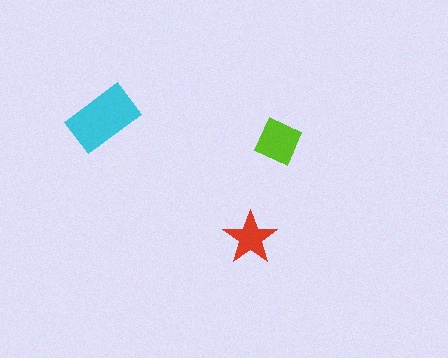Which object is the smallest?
The red star.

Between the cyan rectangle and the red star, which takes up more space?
The cyan rectangle.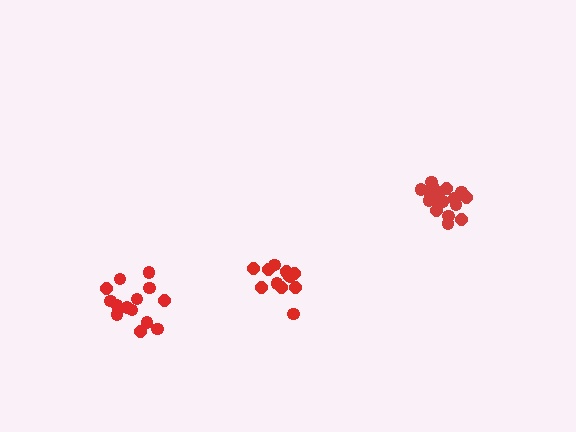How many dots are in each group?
Group 1: 14 dots, Group 2: 14 dots, Group 3: 17 dots (45 total).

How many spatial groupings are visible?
There are 3 spatial groupings.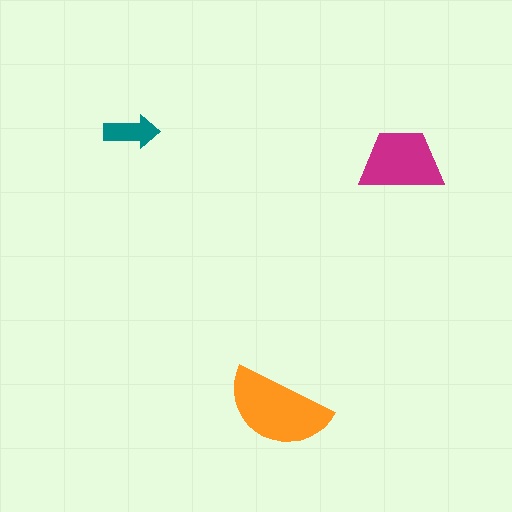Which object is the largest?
The orange semicircle.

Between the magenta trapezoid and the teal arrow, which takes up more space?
The magenta trapezoid.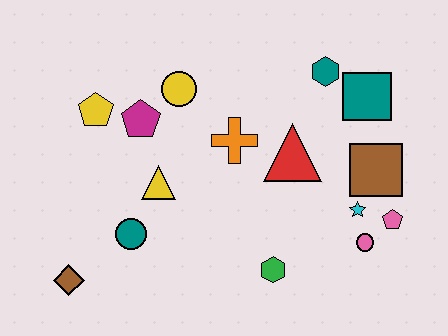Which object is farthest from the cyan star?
The brown diamond is farthest from the cyan star.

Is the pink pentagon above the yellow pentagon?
No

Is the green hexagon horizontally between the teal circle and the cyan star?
Yes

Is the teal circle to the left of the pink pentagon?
Yes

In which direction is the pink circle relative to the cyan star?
The pink circle is below the cyan star.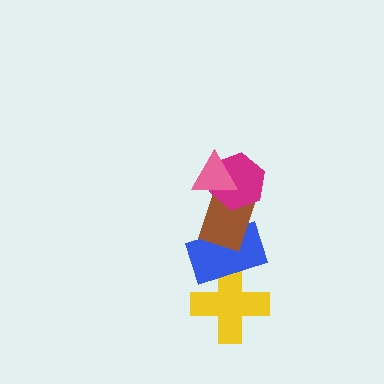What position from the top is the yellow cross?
The yellow cross is 5th from the top.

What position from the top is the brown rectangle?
The brown rectangle is 3rd from the top.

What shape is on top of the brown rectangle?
The magenta hexagon is on top of the brown rectangle.